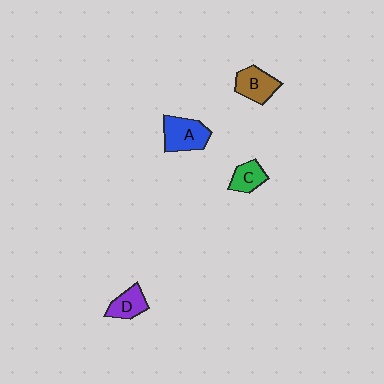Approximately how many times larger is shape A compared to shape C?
Approximately 1.6 times.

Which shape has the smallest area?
Shape C (green).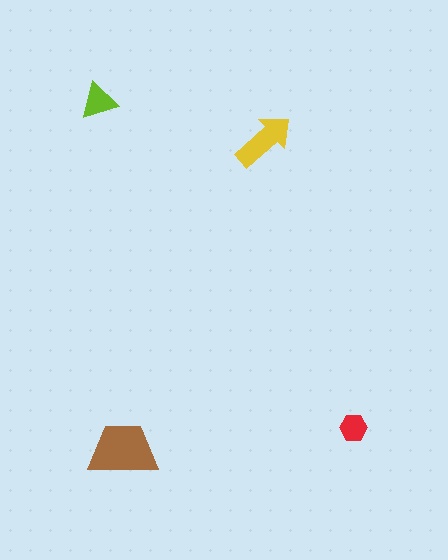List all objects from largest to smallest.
The brown trapezoid, the yellow arrow, the lime triangle, the red hexagon.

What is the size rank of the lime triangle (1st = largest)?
3rd.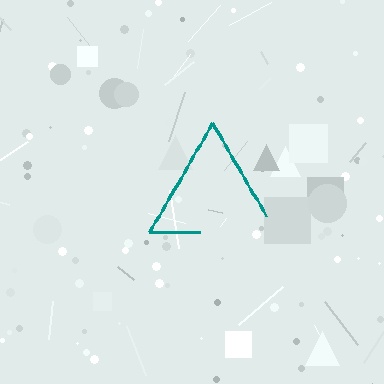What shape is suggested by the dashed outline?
The dashed outline suggests a triangle.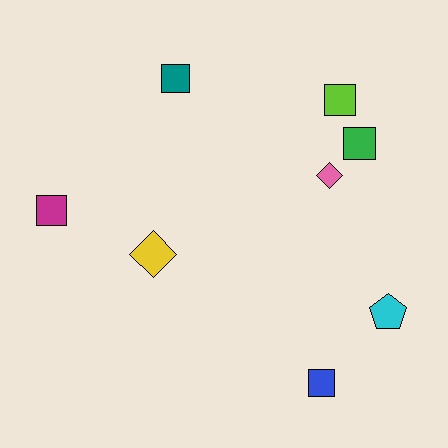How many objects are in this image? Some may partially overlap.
There are 8 objects.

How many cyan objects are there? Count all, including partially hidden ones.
There is 1 cyan object.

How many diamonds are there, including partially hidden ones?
There are 2 diamonds.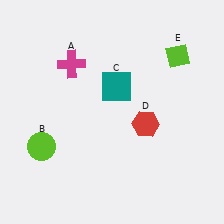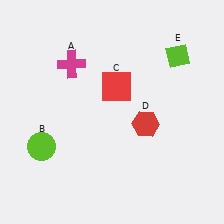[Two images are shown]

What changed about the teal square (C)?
In Image 1, C is teal. In Image 2, it changed to red.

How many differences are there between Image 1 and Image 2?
There is 1 difference between the two images.